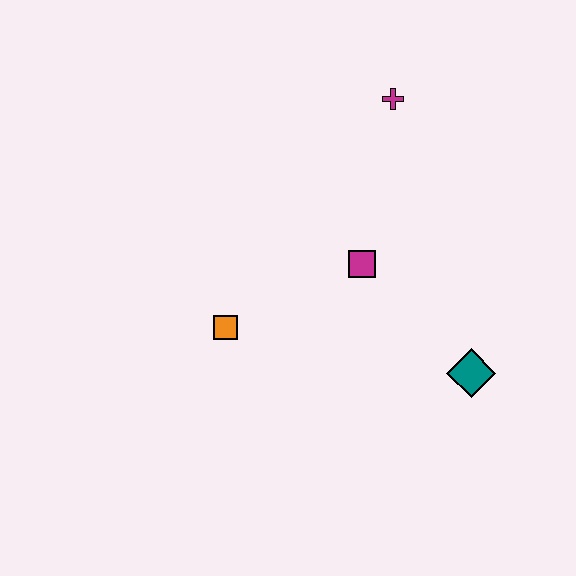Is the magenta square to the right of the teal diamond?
No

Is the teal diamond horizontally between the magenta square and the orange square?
No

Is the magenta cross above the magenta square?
Yes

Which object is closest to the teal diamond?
The magenta square is closest to the teal diamond.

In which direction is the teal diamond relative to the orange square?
The teal diamond is to the right of the orange square.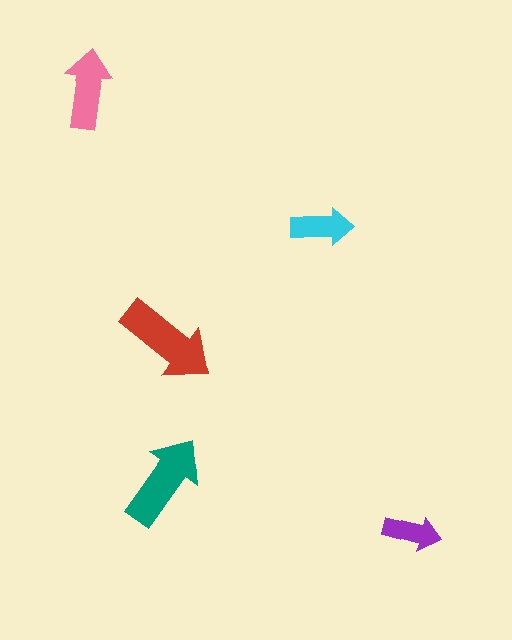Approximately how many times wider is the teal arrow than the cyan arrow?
About 1.5 times wider.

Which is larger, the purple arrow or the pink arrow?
The pink one.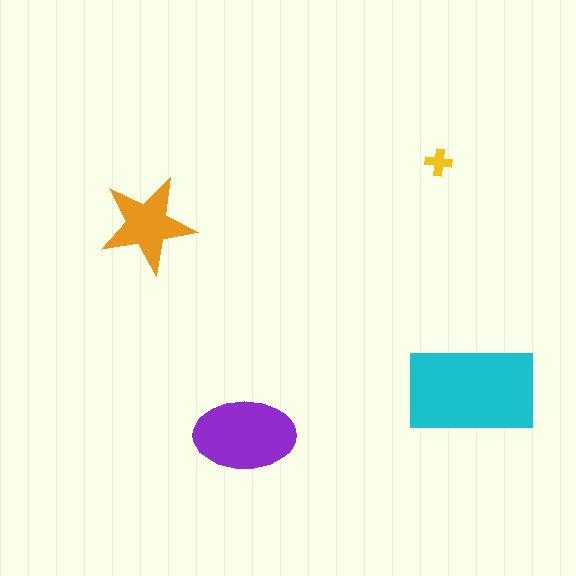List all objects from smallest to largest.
The yellow cross, the orange star, the purple ellipse, the cyan rectangle.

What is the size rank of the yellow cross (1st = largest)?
4th.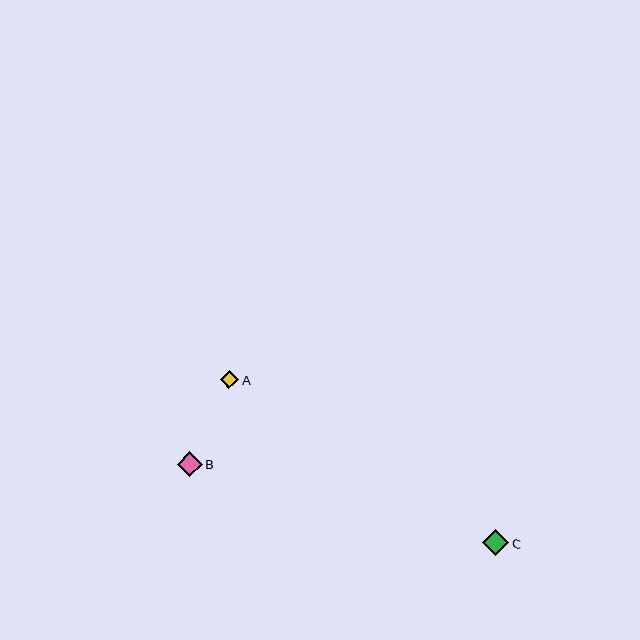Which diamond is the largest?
Diamond C is the largest with a size of approximately 26 pixels.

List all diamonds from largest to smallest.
From largest to smallest: C, B, A.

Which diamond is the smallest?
Diamond A is the smallest with a size of approximately 18 pixels.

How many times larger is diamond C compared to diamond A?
Diamond C is approximately 1.5 times the size of diamond A.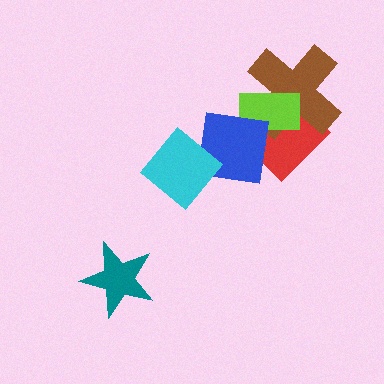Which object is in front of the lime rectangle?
The blue square is in front of the lime rectangle.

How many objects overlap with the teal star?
0 objects overlap with the teal star.